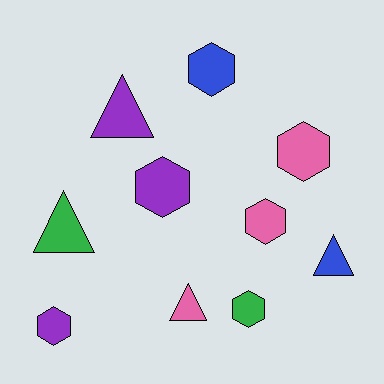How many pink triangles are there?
There is 1 pink triangle.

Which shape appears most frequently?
Hexagon, with 6 objects.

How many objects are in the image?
There are 10 objects.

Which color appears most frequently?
Purple, with 3 objects.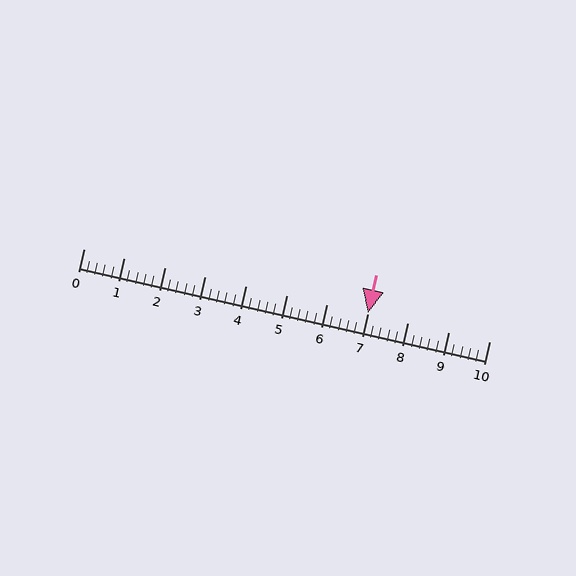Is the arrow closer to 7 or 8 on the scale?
The arrow is closer to 7.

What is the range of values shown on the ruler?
The ruler shows values from 0 to 10.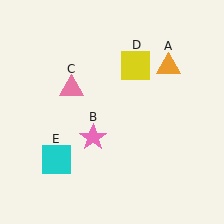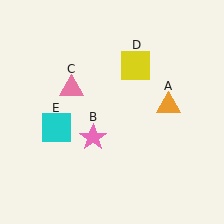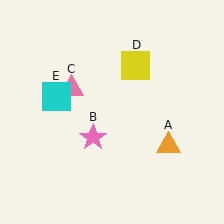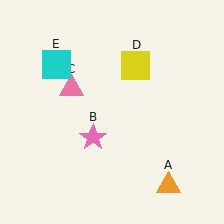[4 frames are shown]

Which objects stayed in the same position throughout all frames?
Pink star (object B) and pink triangle (object C) and yellow square (object D) remained stationary.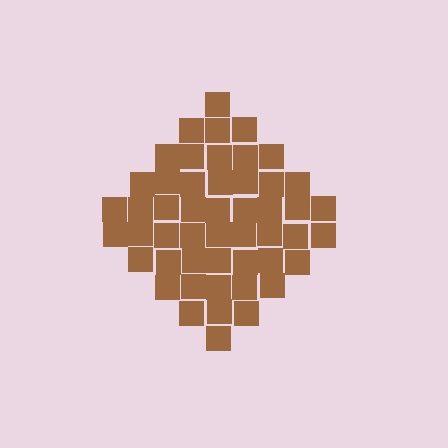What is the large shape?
The large shape is a diamond.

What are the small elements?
The small elements are squares.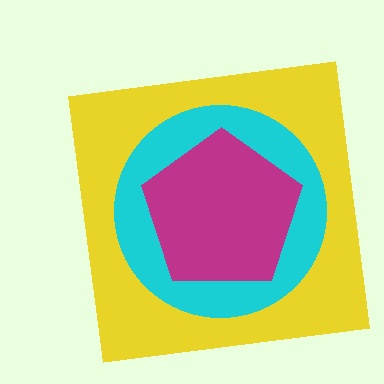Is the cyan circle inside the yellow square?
Yes.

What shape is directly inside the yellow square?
The cyan circle.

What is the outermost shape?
The yellow square.